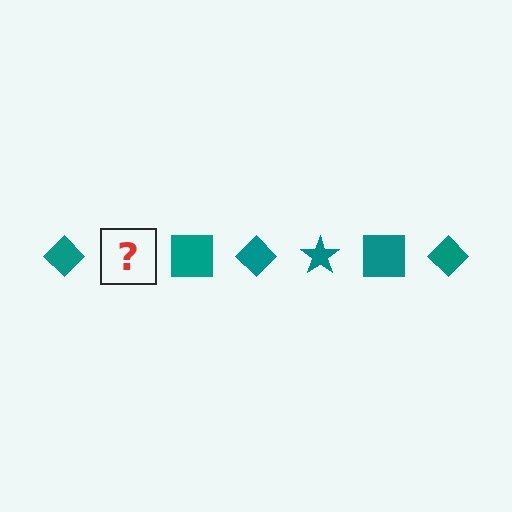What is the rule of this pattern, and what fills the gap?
The rule is that the pattern cycles through diamond, star, square shapes in teal. The gap should be filled with a teal star.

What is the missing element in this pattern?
The missing element is a teal star.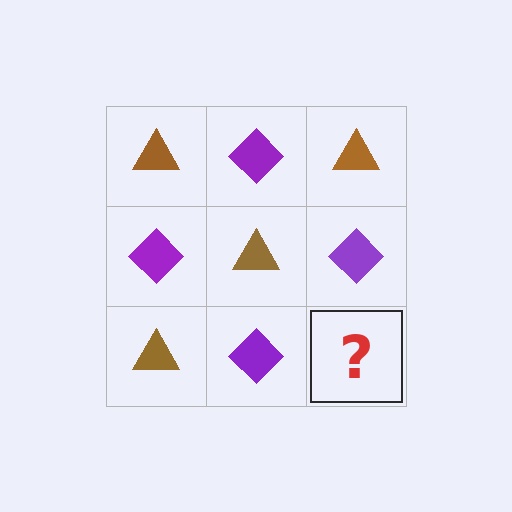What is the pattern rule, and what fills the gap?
The rule is that it alternates brown triangle and purple diamond in a checkerboard pattern. The gap should be filled with a brown triangle.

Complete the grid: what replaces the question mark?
The question mark should be replaced with a brown triangle.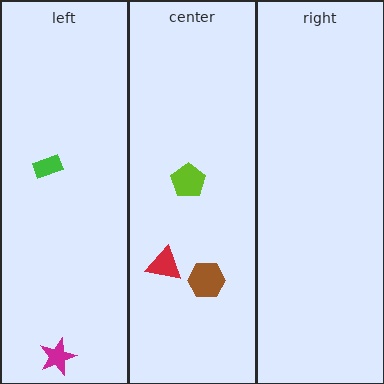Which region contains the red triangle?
The center region.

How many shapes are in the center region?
3.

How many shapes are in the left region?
2.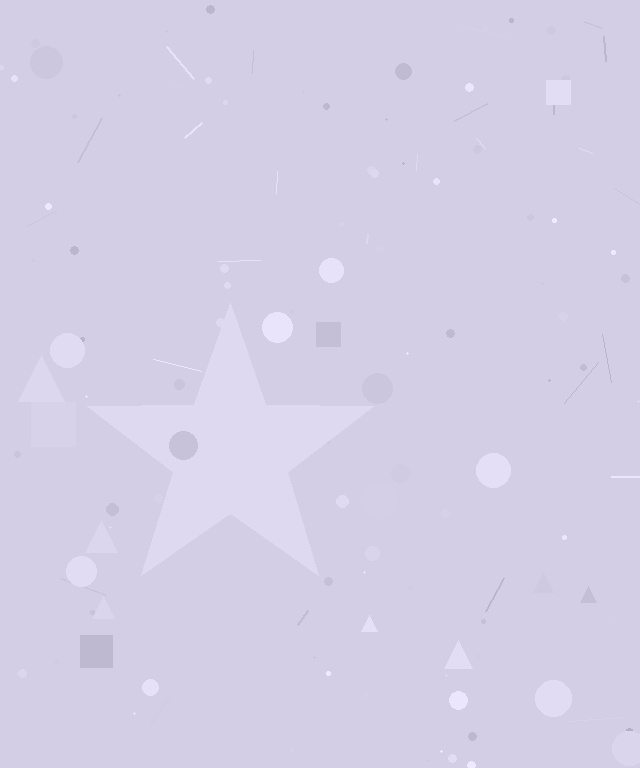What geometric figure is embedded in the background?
A star is embedded in the background.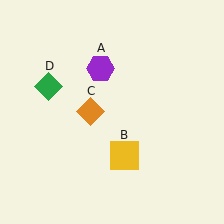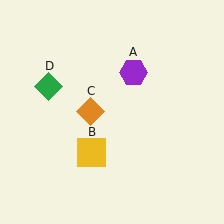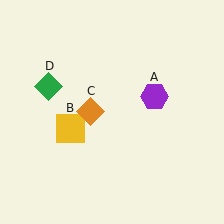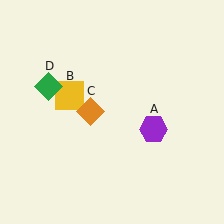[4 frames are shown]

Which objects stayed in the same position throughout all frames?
Orange diamond (object C) and green diamond (object D) remained stationary.